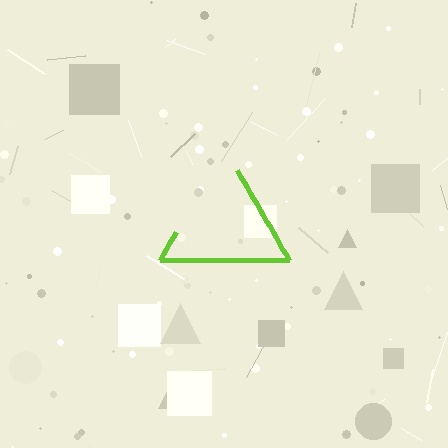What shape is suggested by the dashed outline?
The dashed outline suggests a triangle.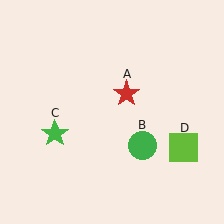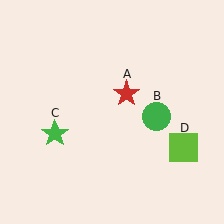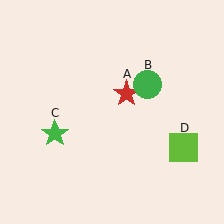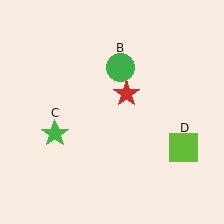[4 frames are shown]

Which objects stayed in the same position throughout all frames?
Red star (object A) and green star (object C) and lime square (object D) remained stationary.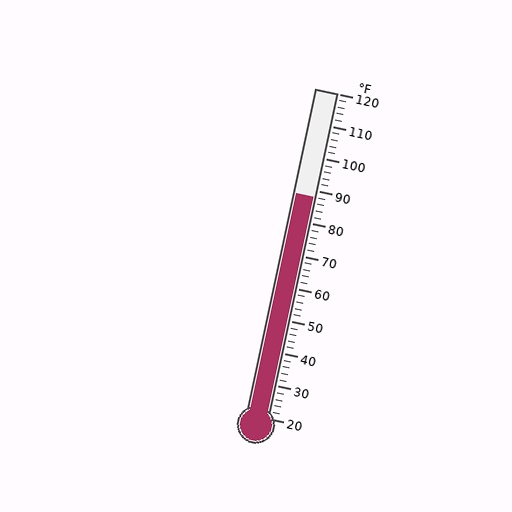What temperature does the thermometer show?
The thermometer shows approximately 88°F.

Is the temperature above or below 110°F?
The temperature is below 110°F.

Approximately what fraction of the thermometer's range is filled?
The thermometer is filled to approximately 70% of its range.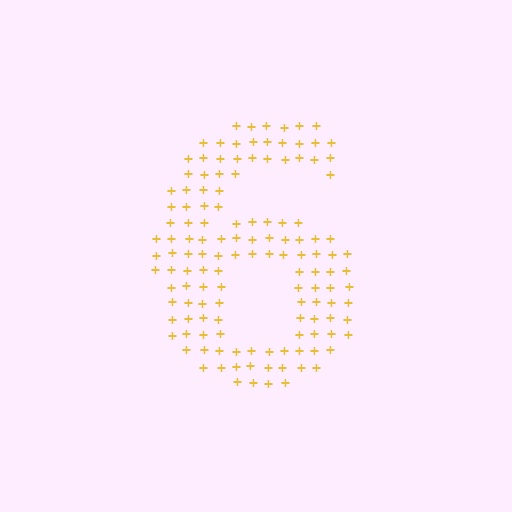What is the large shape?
The large shape is the digit 6.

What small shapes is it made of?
It is made of small plus signs.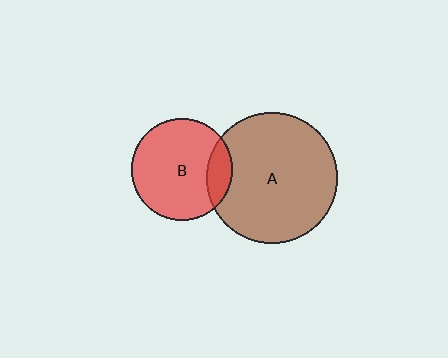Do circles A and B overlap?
Yes.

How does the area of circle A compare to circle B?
Approximately 1.7 times.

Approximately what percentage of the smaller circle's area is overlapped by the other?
Approximately 15%.